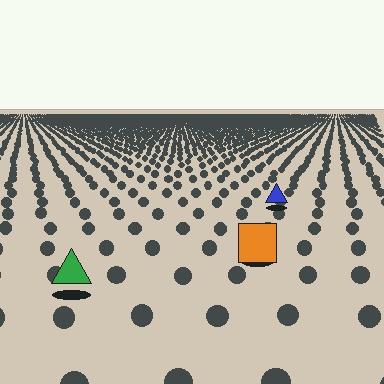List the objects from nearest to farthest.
From nearest to farthest: the green triangle, the orange square, the blue triangle.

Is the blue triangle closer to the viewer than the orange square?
No. The orange square is closer — you can tell from the texture gradient: the ground texture is coarser near it.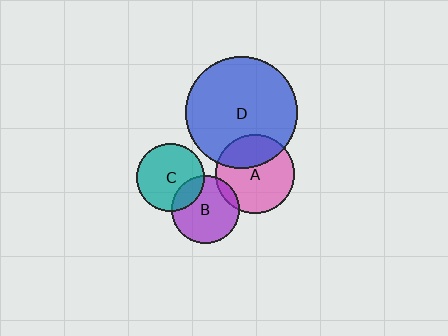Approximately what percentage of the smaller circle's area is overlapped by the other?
Approximately 30%.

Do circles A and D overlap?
Yes.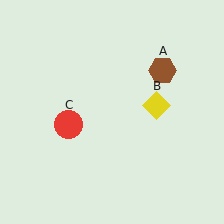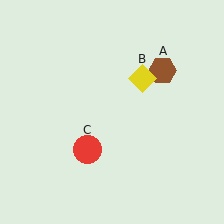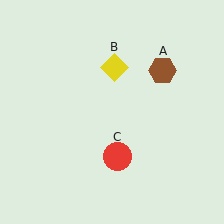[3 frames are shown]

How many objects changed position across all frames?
2 objects changed position: yellow diamond (object B), red circle (object C).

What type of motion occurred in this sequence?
The yellow diamond (object B), red circle (object C) rotated counterclockwise around the center of the scene.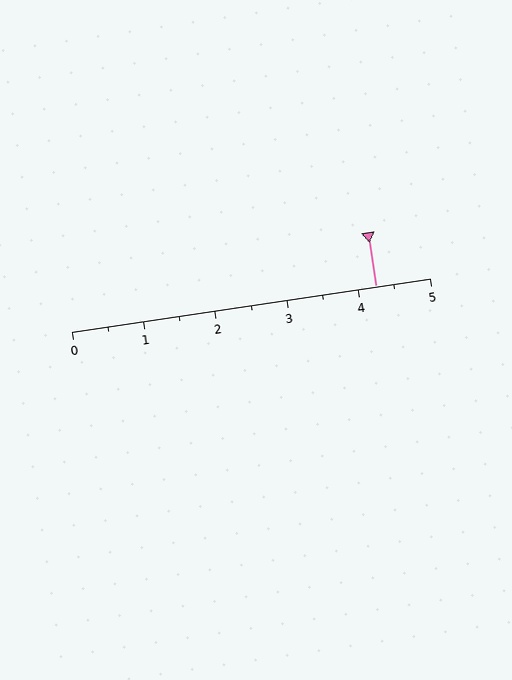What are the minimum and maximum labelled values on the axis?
The axis runs from 0 to 5.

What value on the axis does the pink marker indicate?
The marker indicates approximately 4.2.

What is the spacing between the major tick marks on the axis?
The major ticks are spaced 1 apart.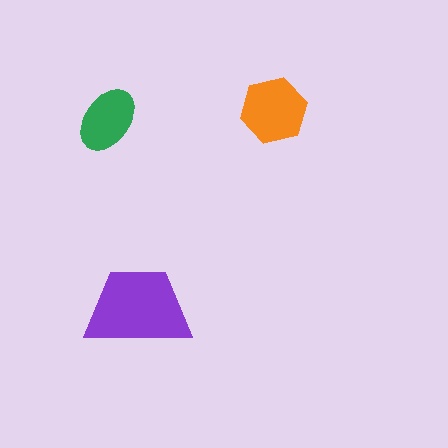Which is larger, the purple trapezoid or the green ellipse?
The purple trapezoid.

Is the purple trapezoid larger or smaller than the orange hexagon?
Larger.